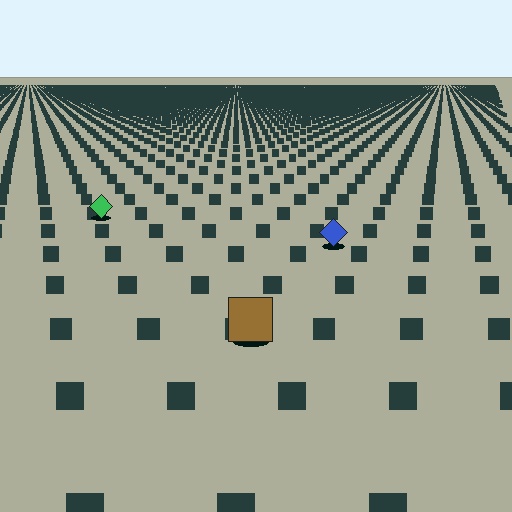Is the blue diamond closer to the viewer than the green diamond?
Yes. The blue diamond is closer — you can tell from the texture gradient: the ground texture is coarser near it.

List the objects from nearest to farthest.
From nearest to farthest: the brown square, the blue diamond, the green diamond.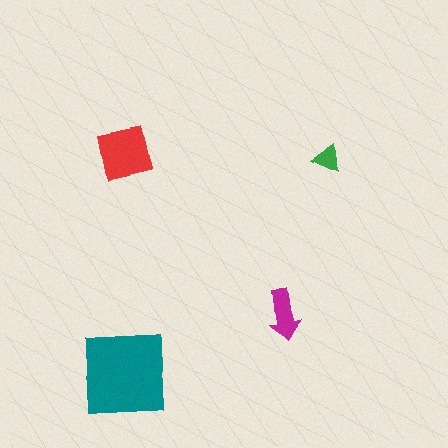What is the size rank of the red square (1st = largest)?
2nd.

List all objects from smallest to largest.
The green triangle, the magenta arrow, the red square, the teal square.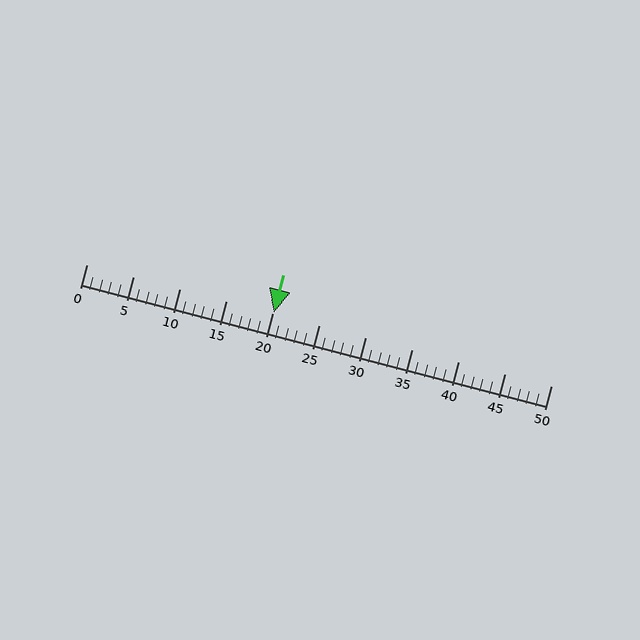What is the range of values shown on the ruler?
The ruler shows values from 0 to 50.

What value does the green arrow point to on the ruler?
The green arrow points to approximately 20.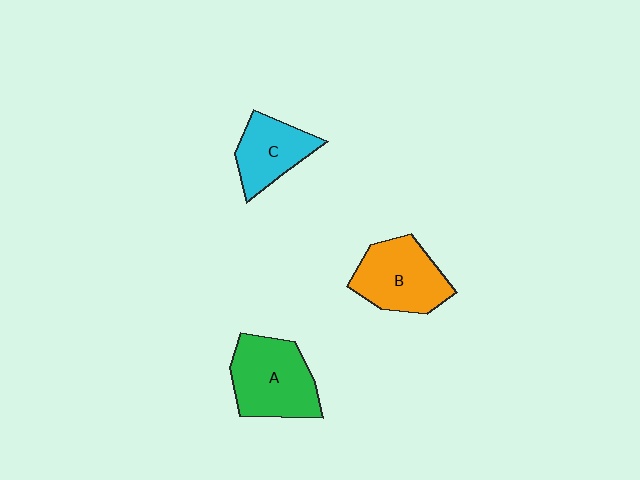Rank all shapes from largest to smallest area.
From largest to smallest: A (green), B (orange), C (cyan).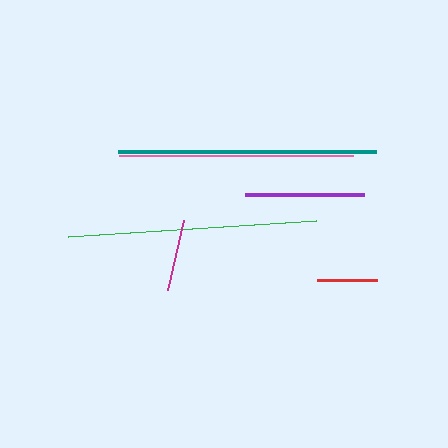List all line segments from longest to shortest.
From longest to shortest: teal, green, pink, purple, magenta, red.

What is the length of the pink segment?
The pink segment is approximately 234 pixels long.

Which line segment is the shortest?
The red line is the shortest at approximately 60 pixels.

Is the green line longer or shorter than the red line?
The green line is longer than the red line.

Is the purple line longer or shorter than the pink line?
The pink line is longer than the purple line.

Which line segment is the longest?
The teal line is the longest at approximately 258 pixels.